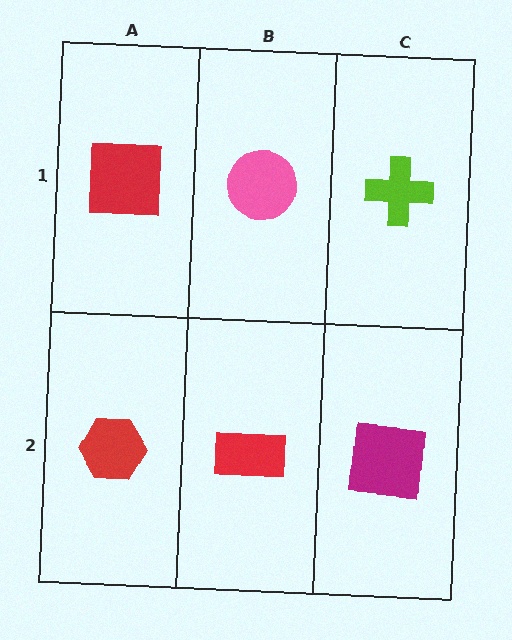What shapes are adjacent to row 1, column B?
A red rectangle (row 2, column B), a red square (row 1, column A), a lime cross (row 1, column C).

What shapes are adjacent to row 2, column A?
A red square (row 1, column A), a red rectangle (row 2, column B).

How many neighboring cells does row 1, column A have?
2.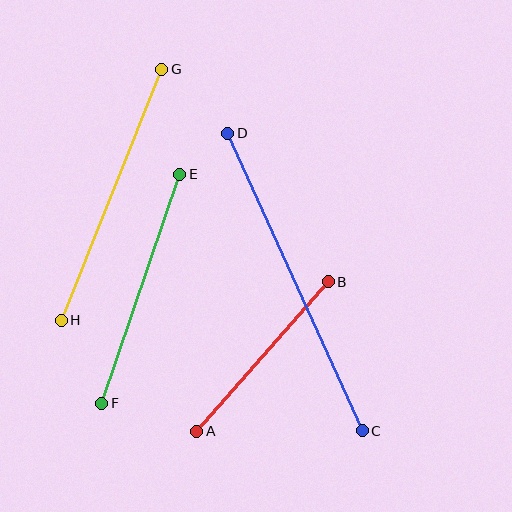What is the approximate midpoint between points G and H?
The midpoint is at approximately (111, 195) pixels.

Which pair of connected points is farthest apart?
Points C and D are farthest apart.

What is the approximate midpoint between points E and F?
The midpoint is at approximately (141, 289) pixels.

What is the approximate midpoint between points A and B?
The midpoint is at approximately (262, 356) pixels.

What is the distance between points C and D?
The distance is approximately 326 pixels.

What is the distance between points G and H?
The distance is approximately 270 pixels.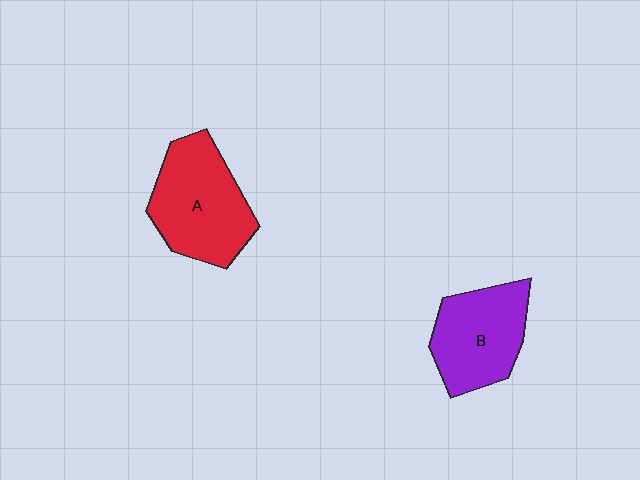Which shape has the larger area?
Shape A (red).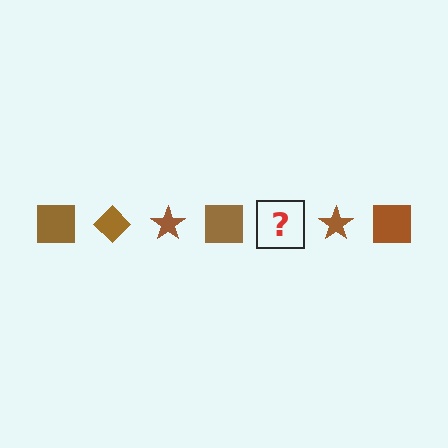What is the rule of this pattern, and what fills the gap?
The rule is that the pattern cycles through square, diamond, star shapes in brown. The gap should be filled with a brown diamond.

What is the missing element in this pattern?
The missing element is a brown diamond.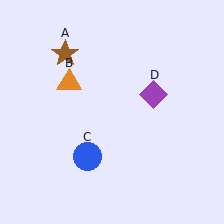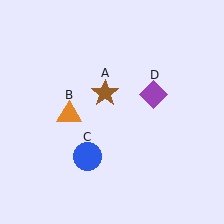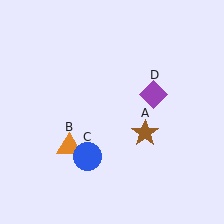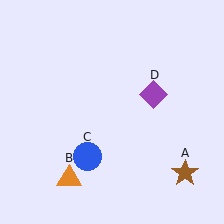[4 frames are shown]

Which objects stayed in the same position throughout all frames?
Blue circle (object C) and purple diamond (object D) remained stationary.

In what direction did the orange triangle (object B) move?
The orange triangle (object B) moved down.